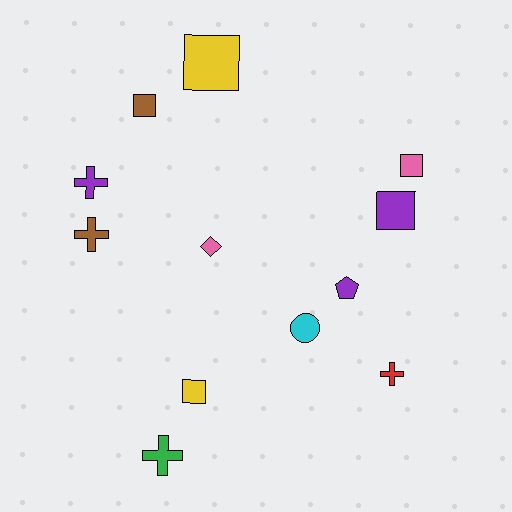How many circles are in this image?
There is 1 circle.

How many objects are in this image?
There are 12 objects.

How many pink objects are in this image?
There are 2 pink objects.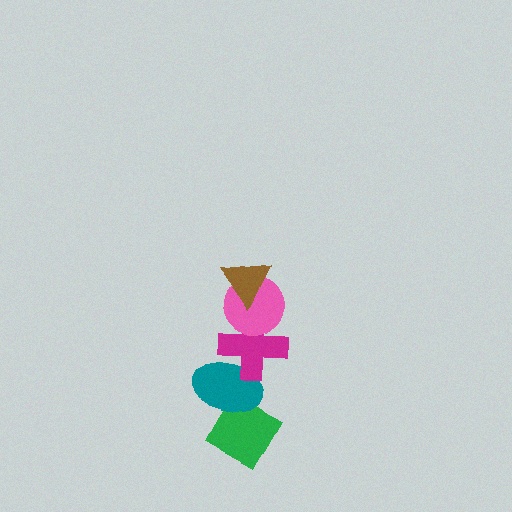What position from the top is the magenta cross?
The magenta cross is 3rd from the top.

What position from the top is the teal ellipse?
The teal ellipse is 4th from the top.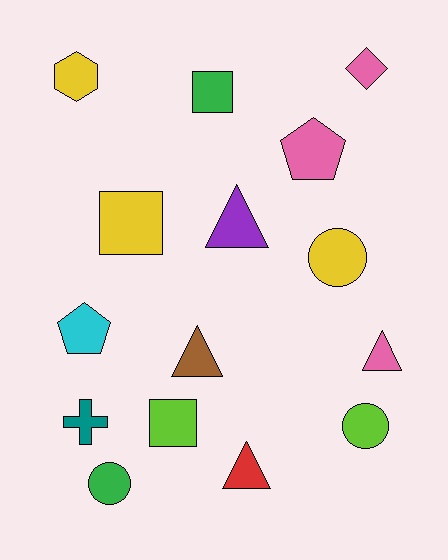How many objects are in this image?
There are 15 objects.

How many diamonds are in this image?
There is 1 diamond.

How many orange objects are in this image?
There are no orange objects.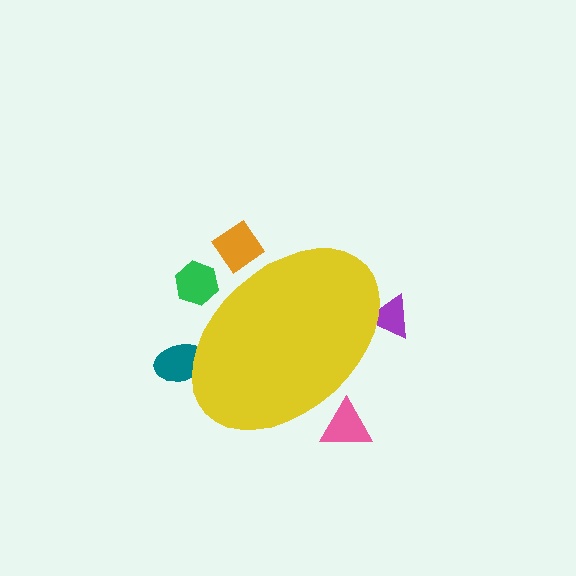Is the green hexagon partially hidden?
Yes, the green hexagon is partially hidden behind the yellow ellipse.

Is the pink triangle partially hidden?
Yes, the pink triangle is partially hidden behind the yellow ellipse.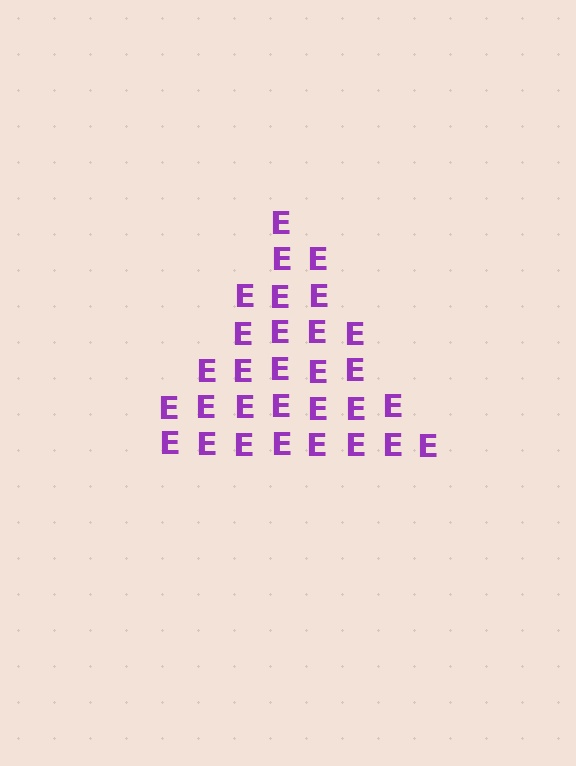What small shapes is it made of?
It is made of small letter E's.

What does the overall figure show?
The overall figure shows a triangle.